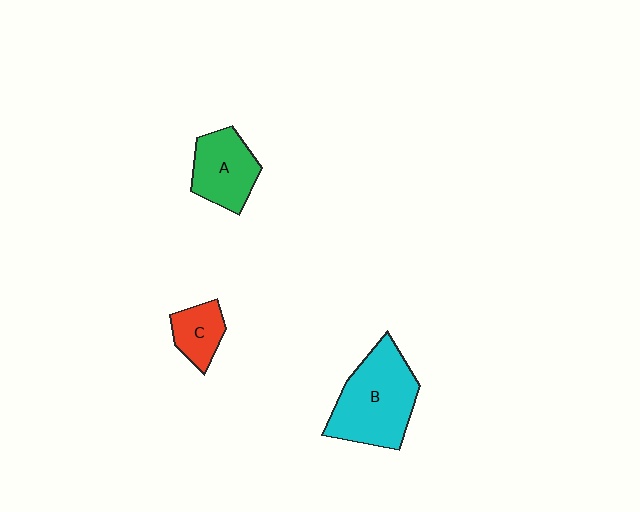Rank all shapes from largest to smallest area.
From largest to smallest: B (cyan), A (green), C (red).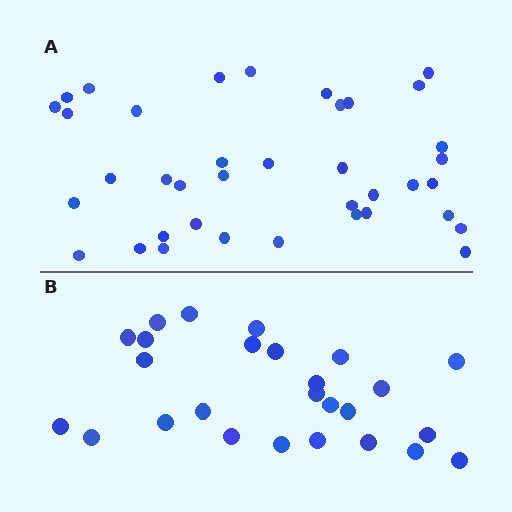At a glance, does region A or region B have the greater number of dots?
Region A (the top region) has more dots.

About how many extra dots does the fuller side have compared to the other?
Region A has roughly 12 or so more dots than region B.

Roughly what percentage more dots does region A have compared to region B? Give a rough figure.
About 45% more.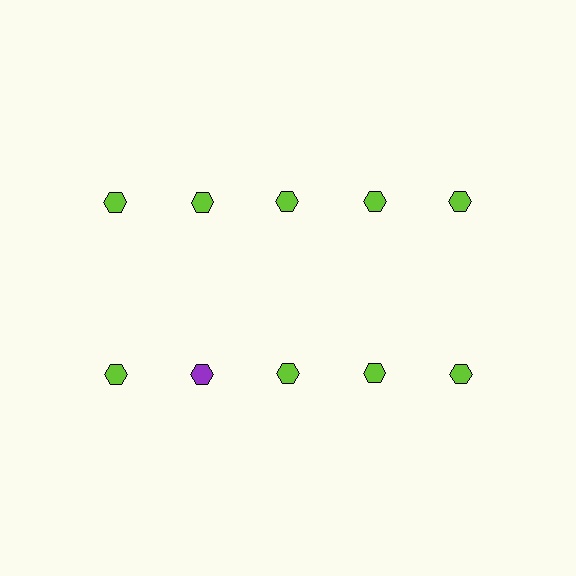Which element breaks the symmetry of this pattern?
The purple hexagon in the second row, second from left column breaks the symmetry. All other shapes are lime hexagons.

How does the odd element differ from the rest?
It has a different color: purple instead of lime.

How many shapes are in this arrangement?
There are 10 shapes arranged in a grid pattern.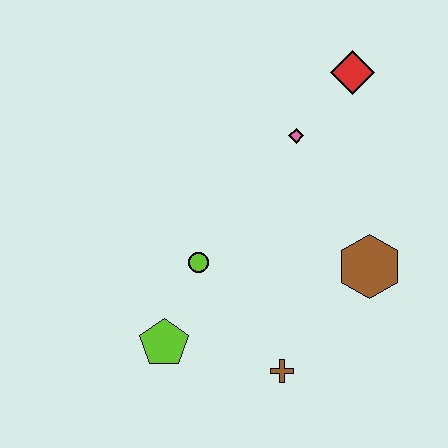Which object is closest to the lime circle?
The lime pentagon is closest to the lime circle.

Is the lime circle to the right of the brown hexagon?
No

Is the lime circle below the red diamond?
Yes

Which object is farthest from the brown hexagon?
The lime pentagon is farthest from the brown hexagon.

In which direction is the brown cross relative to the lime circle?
The brown cross is below the lime circle.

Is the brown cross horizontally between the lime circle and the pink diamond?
Yes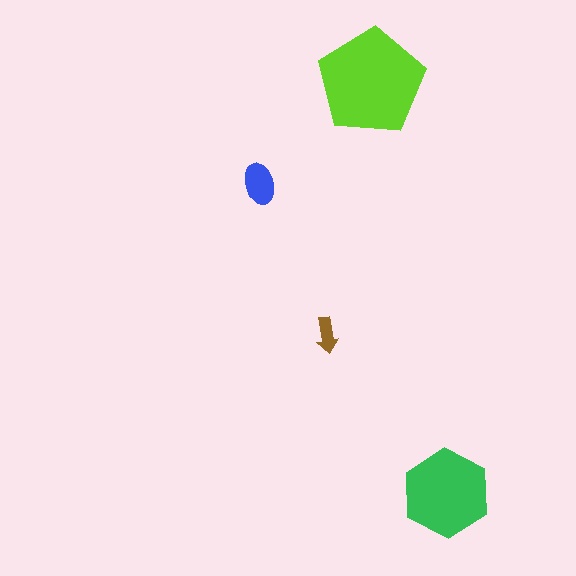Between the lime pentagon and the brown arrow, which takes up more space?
The lime pentagon.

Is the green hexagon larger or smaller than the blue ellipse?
Larger.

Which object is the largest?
The lime pentagon.